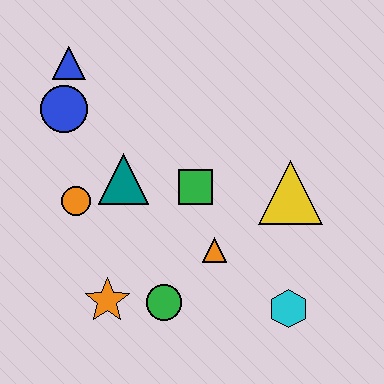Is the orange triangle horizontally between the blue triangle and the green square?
No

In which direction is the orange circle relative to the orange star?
The orange circle is above the orange star.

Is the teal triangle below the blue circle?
Yes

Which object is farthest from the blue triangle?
The cyan hexagon is farthest from the blue triangle.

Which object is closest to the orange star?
The green circle is closest to the orange star.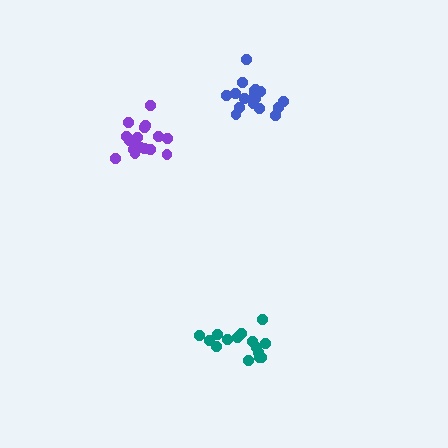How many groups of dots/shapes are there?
There are 3 groups.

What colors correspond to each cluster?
The clusters are colored: purple, teal, blue.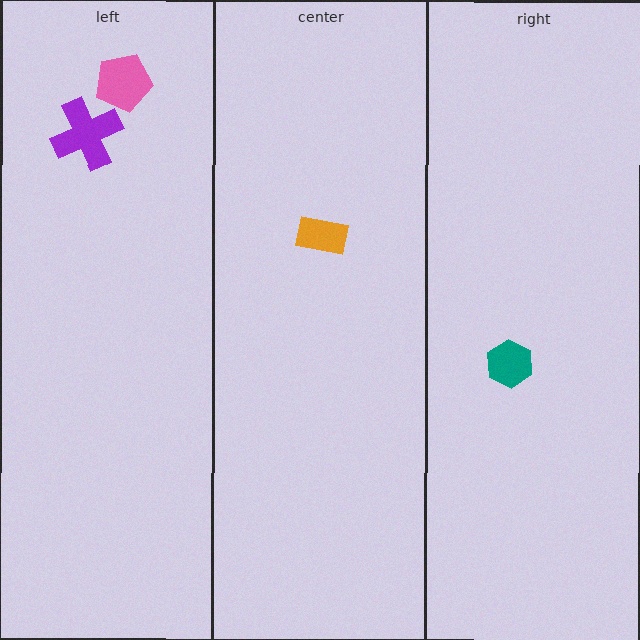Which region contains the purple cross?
The left region.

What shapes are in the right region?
The teal hexagon.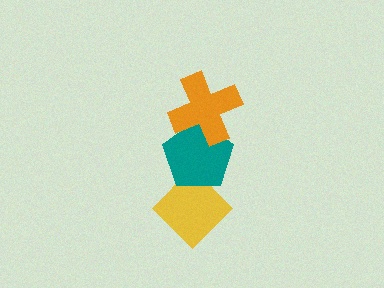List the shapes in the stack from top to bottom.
From top to bottom: the orange cross, the teal pentagon, the yellow diamond.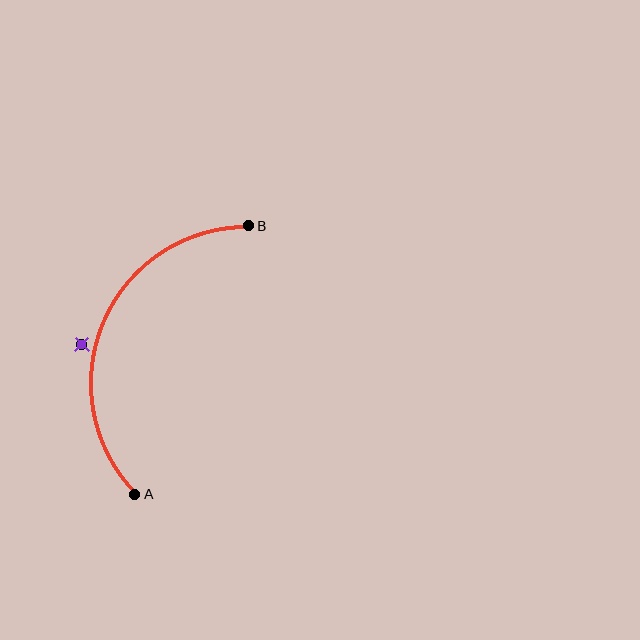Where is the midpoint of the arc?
The arc midpoint is the point on the curve farthest from the straight line joining A and B. It sits to the left of that line.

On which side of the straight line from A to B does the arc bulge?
The arc bulges to the left of the straight line connecting A and B.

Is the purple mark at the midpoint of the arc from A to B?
No — the purple mark does not lie on the arc at all. It sits slightly outside the curve.